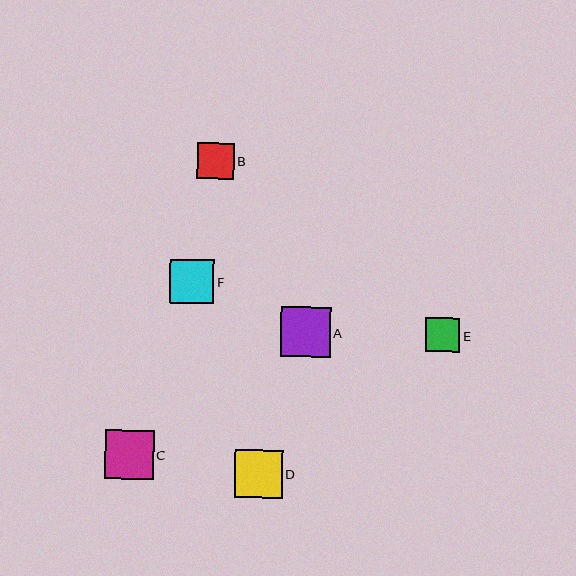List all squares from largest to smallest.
From largest to smallest: A, C, D, F, B, E.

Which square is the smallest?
Square E is the smallest with a size of approximately 34 pixels.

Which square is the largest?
Square A is the largest with a size of approximately 50 pixels.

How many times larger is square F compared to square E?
Square F is approximately 1.3 times the size of square E.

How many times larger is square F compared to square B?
Square F is approximately 1.2 times the size of square B.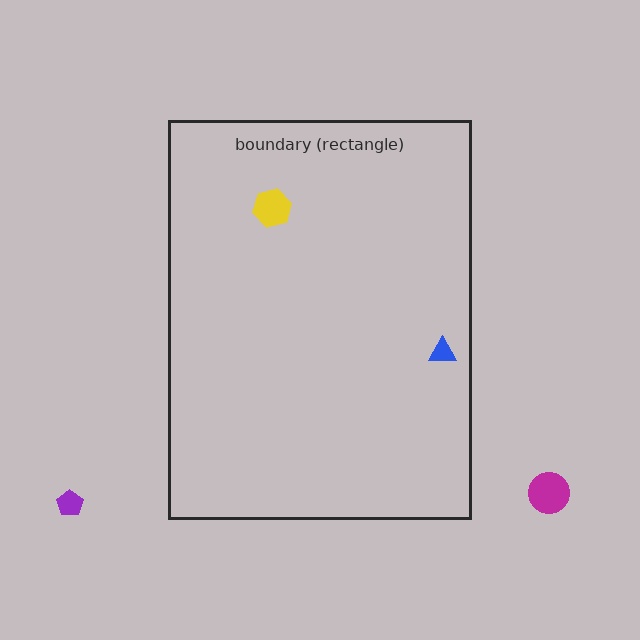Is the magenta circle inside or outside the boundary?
Outside.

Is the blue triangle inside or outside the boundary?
Inside.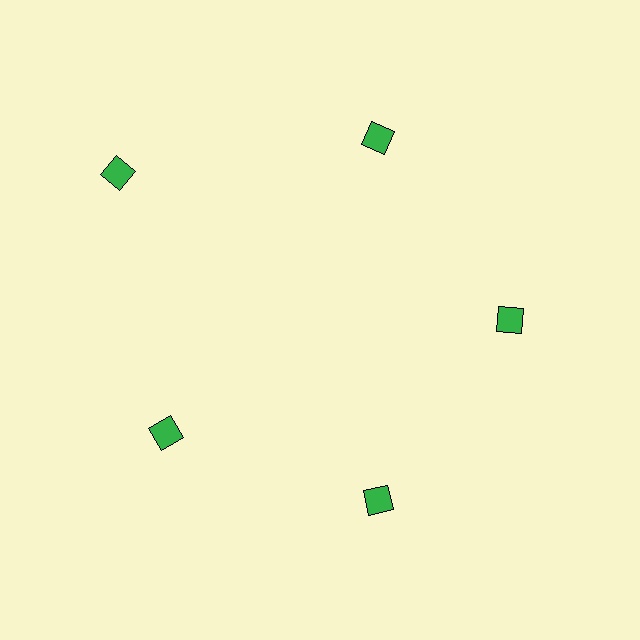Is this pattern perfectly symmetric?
No. The 5 green squares are arranged in a ring, but one element near the 10 o'clock position is pushed outward from the center, breaking the 5-fold rotational symmetry.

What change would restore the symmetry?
The symmetry would be restored by moving it inward, back onto the ring so that all 5 squares sit at equal angles and equal distance from the center.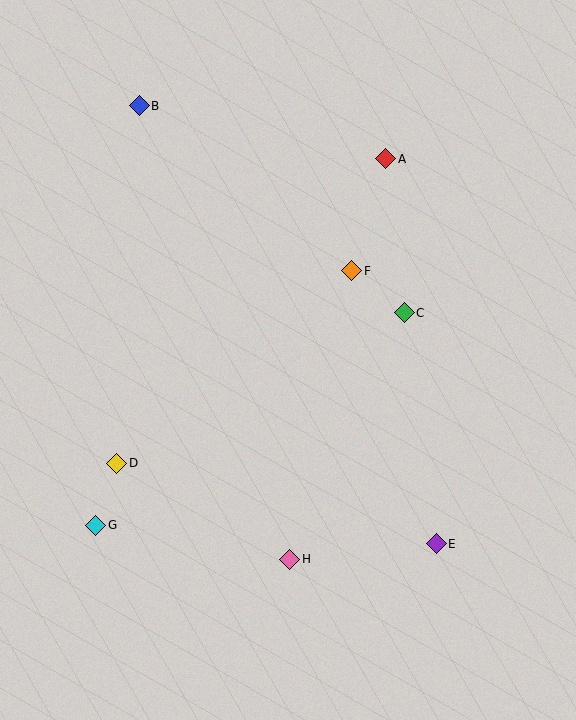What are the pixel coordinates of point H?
Point H is at (290, 559).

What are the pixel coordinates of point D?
Point D is at (117, 463).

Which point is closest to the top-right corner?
Point A is closest to the top-right corner.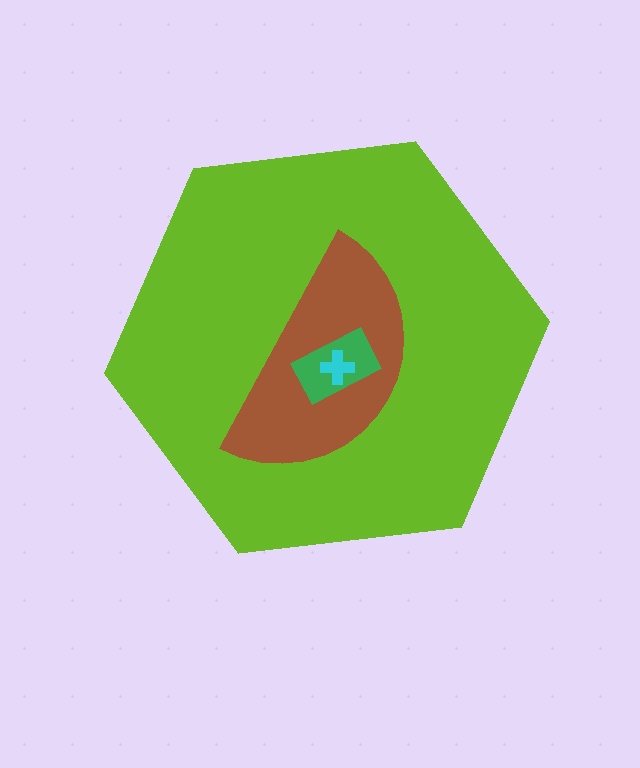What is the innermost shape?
The cyan cross.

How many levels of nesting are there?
4.